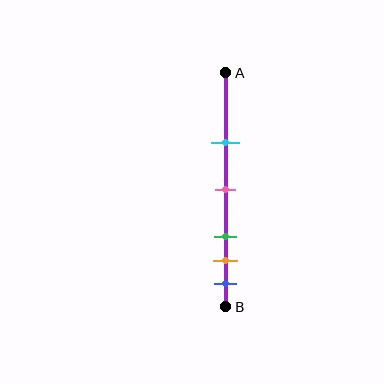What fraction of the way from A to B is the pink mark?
The pink mark is approximately 50% (0.5) of the way from A to B.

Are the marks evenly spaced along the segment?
No, the marks are not evenly spaced.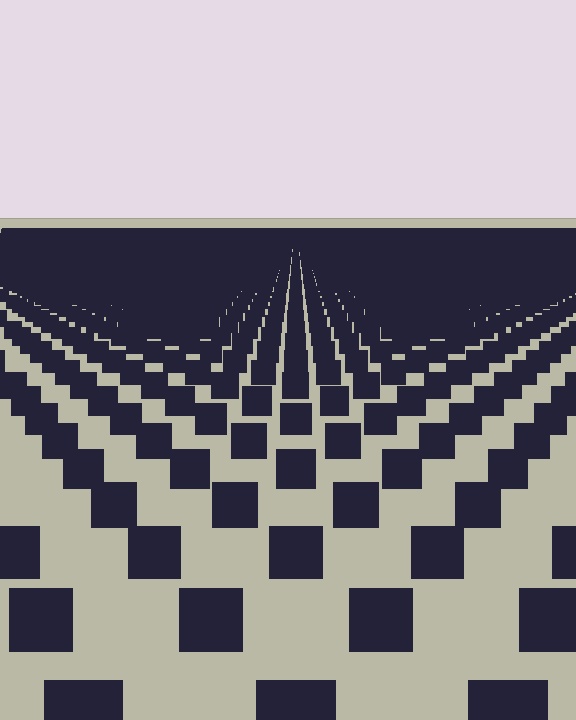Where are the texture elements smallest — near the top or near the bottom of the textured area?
Near the top.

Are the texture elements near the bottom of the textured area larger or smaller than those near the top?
Larger. Near the bottom, elements are closer to the viewer and appear at a bigger on-screen size.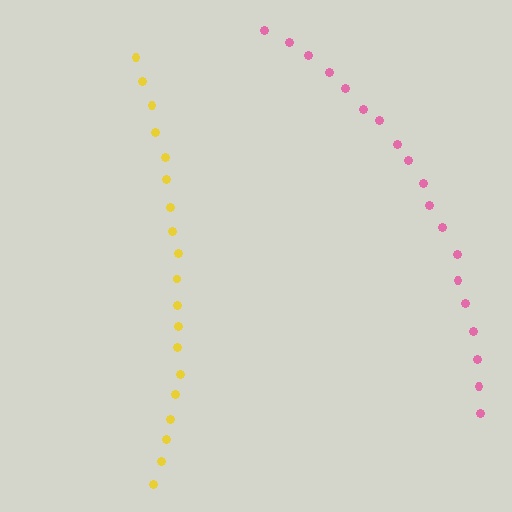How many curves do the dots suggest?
There are 2 distinct paths.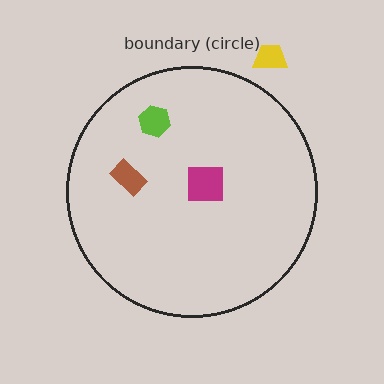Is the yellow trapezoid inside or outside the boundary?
Outside.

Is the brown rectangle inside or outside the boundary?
Inside.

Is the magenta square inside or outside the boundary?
Inside.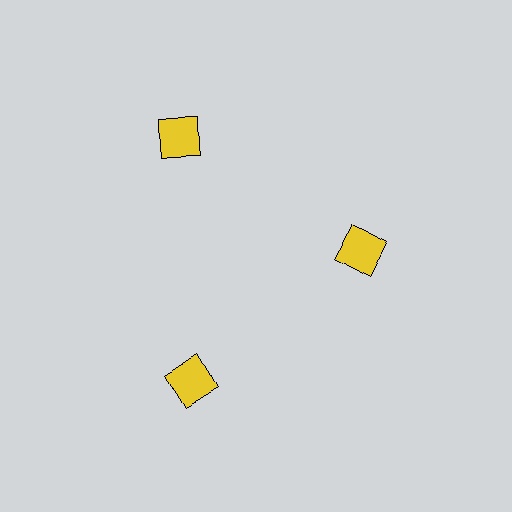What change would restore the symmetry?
The symmetry would be restored by moving it outward, back onto the ring so that all 3 squares sit at equal angles and equal distance from the center.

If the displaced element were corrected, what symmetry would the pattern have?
It would have 3-fold rotational symmetry — the pattern would map onto itself every 120 degrees.